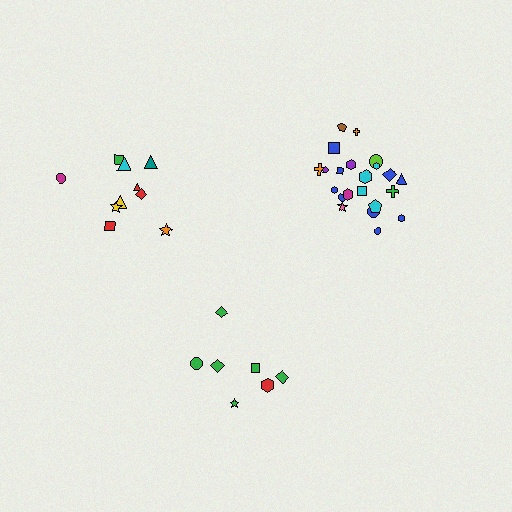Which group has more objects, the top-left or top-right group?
The top-right group.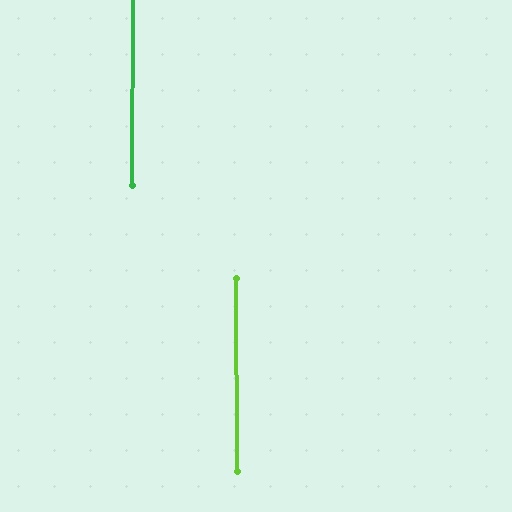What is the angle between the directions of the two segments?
Approximately 1 degree.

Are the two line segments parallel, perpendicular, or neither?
Parallel — their directions differ by only 0.5°.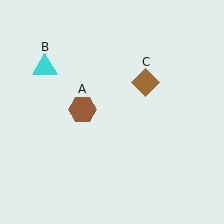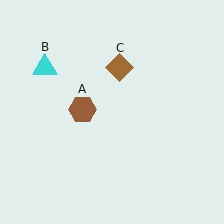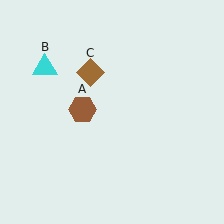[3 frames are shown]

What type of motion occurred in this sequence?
The brown diamond (object C) rotated counterclockwise around the center of the scene.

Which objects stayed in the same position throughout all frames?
Brown hexagon (object A) and cyan triangle (object B) remained stationary.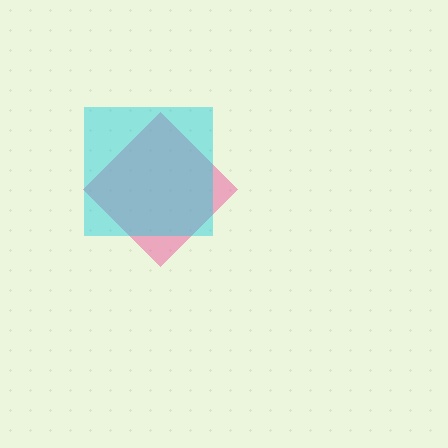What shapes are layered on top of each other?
The layered shapes are: a pink diamond, a cyan square.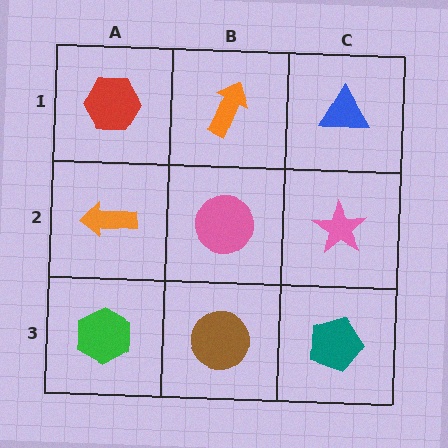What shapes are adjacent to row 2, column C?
A blue triangle (row 1, column C), a teal pentagon (row 3, column C), a pink circle (row 2, column B).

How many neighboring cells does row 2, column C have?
3.